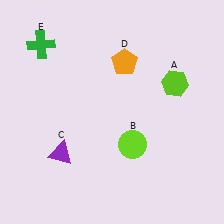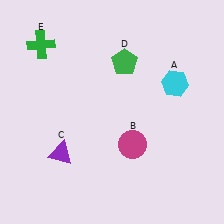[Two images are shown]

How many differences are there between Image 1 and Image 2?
There are 3 differences between the two images.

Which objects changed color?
A changed from lime to cyan. B changed from lime to magenta. D changed from orange to green.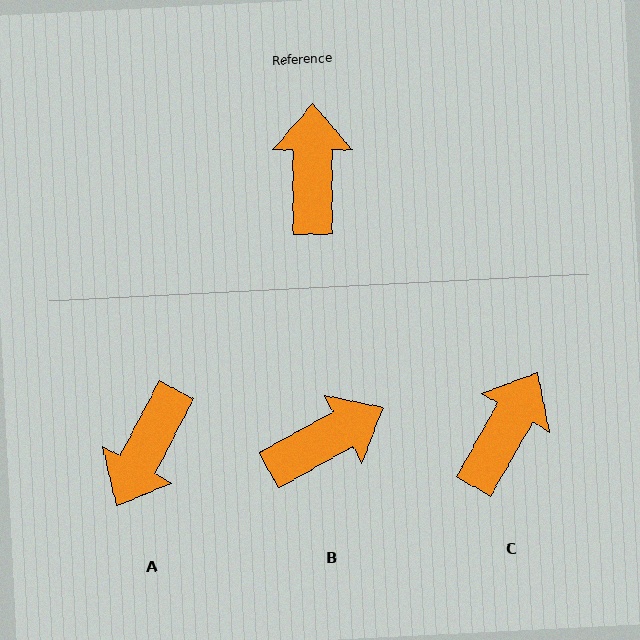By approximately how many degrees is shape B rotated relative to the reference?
Approximately 61 degrees clockwise.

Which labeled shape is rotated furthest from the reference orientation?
A, about 152 degrees away.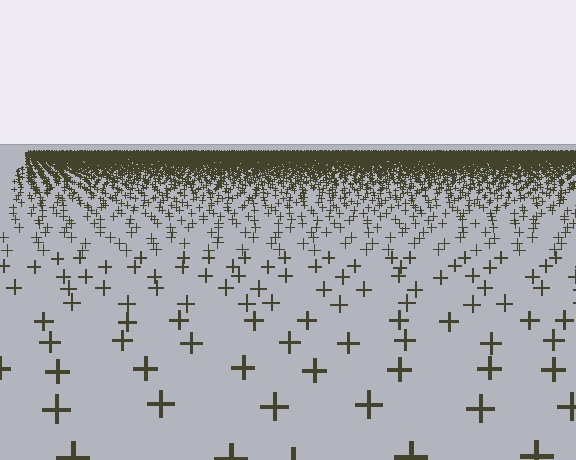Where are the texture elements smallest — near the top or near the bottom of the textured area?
Near the top.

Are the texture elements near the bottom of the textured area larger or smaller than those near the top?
Larger. Near the bottom, elements are closer to the viewer and appear at a bigger on-screen size.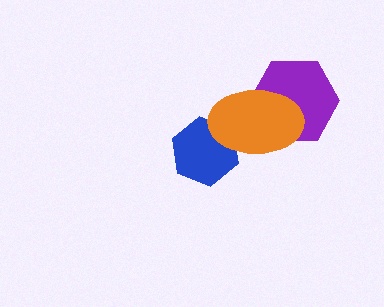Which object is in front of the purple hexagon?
The orange ellipse is in front of the purple hexagon.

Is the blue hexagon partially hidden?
Yes, it is partially covered by another shape.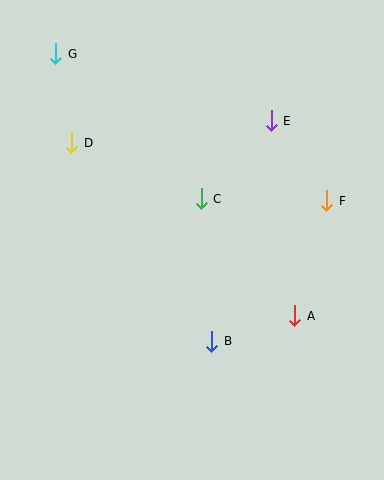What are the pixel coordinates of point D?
Point D is at (72, 143).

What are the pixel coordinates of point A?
Point A is at (295, 316).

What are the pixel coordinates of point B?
Point B is at (212, 341).